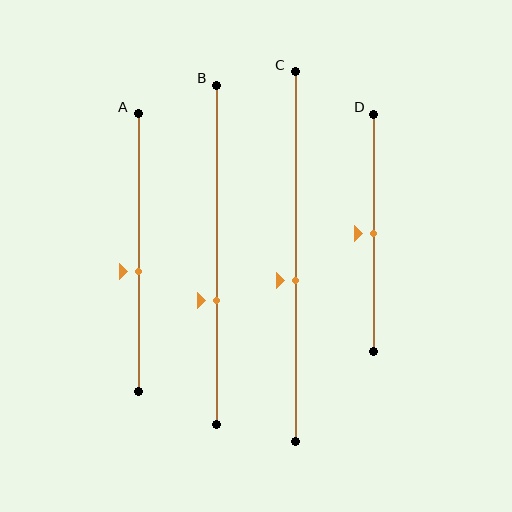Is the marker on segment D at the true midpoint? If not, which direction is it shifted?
Yes, the marker on segment D is at the true midpoint.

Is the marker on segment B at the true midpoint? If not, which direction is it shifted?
No, the marker on segment B is shifted downward by about 14% of the segment length.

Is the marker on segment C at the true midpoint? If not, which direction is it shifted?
No, the marker on segment C is shifted downward by about 6% of the segment length.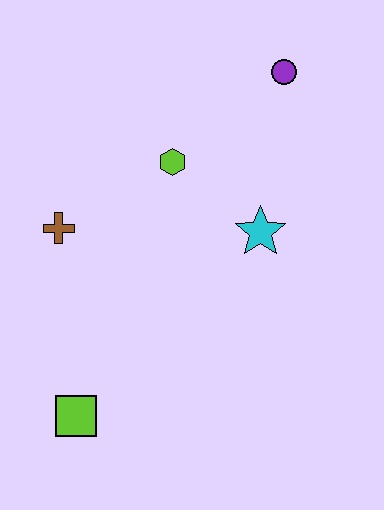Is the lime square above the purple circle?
No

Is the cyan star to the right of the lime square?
Yes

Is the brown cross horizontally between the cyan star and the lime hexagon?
No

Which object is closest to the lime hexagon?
The cyan star is closest to the lime hexagon.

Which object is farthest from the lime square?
The purple circle is farthest from the lime square.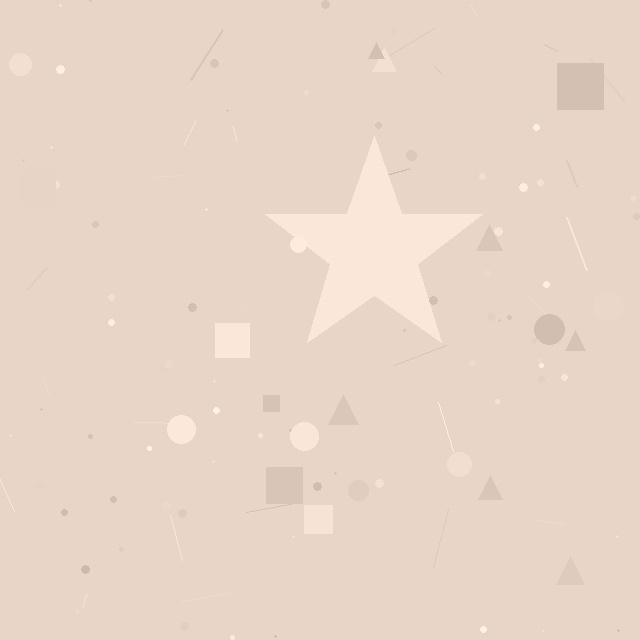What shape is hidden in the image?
A star is hidden in the image.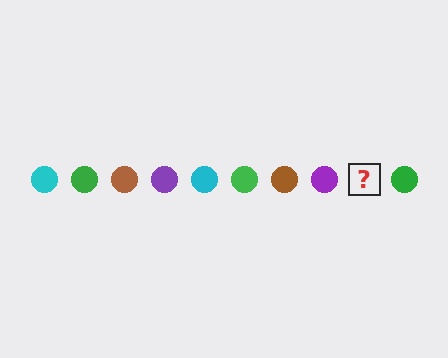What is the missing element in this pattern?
The missing element is a cyan circle.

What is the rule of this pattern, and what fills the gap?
The rule is that the pattern cycles through cyan, green, brown, purple circles. The gap should be filled with a cyan circle.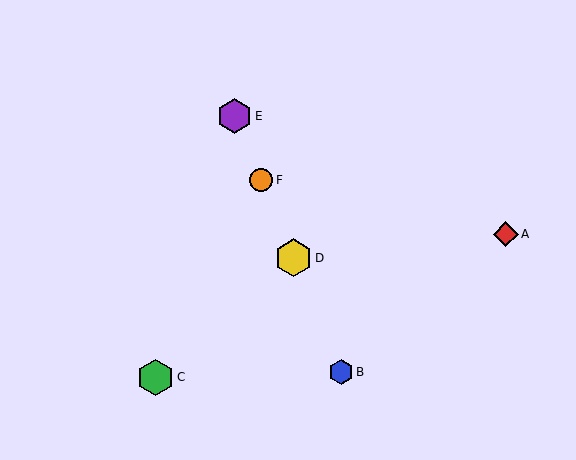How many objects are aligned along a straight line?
4 objects (B, D, E, F) are aligned along a straight line.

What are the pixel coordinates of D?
Object D is at (293, 258).